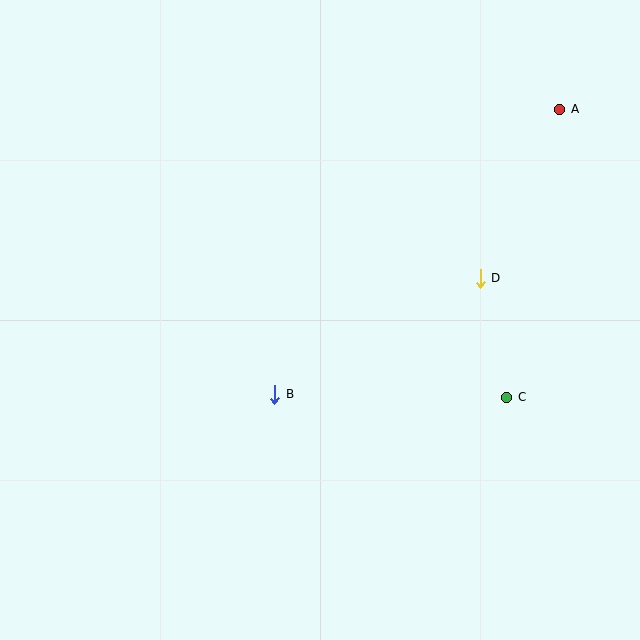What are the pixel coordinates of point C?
Point C is at (507, 397).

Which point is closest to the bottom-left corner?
Point B is closest to the bottom-left corner.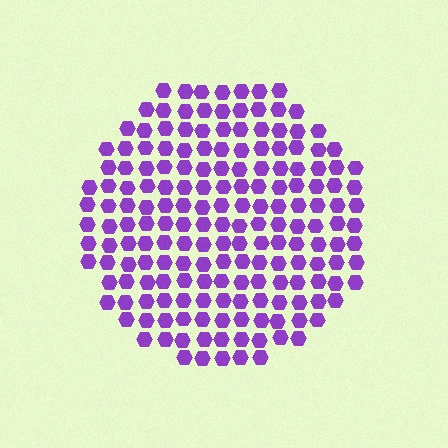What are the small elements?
The small elements are hexagons.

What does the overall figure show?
The overall figure shows a circle.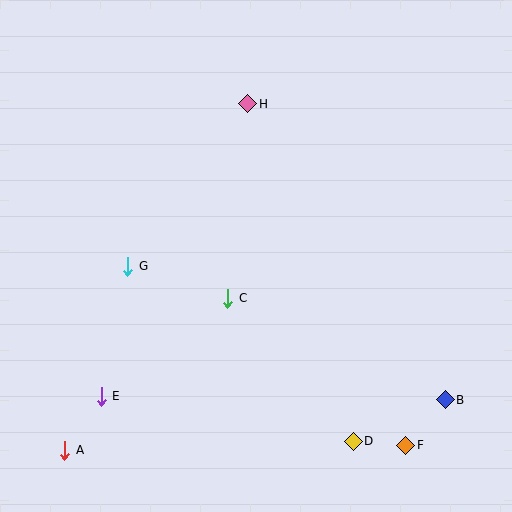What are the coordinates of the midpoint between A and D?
The midpoint between A and D is at (209, 446).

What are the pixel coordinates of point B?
Point B is at (445, 400).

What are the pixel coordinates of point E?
Point E is at (101, 396).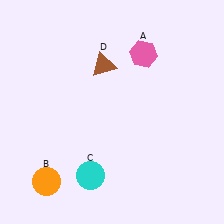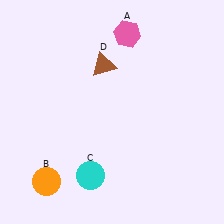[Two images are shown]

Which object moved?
The pink hexagon (A) moved up.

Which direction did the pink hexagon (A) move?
The pink hexagon (A) moved up.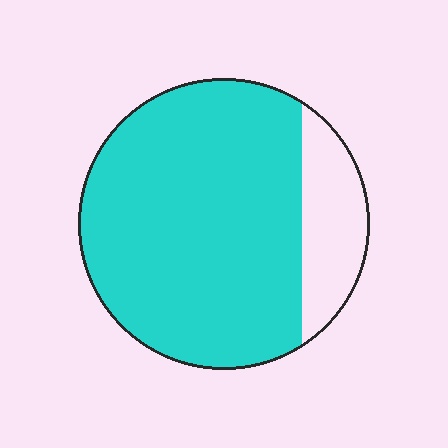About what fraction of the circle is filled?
About five sixths (5/6).